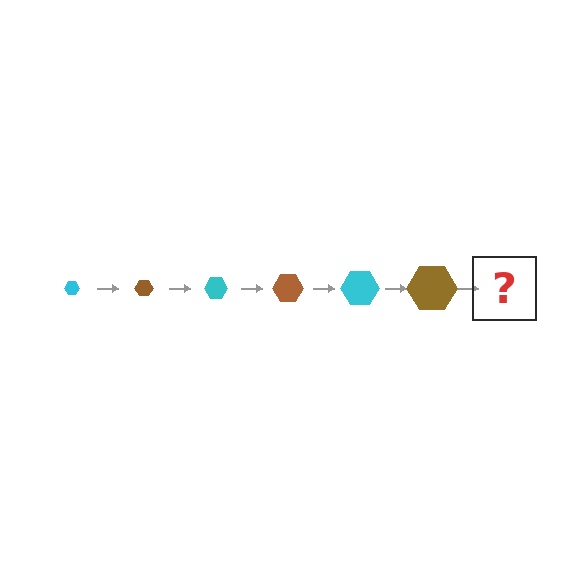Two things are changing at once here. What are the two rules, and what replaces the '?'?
The two rules are that the hexagon grows larger each step and the color cycles through cyan and brown. The '?' should be a cyan hexagon, larger than the previous one.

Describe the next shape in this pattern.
It should be a cyan hexagon, larger than the previous one.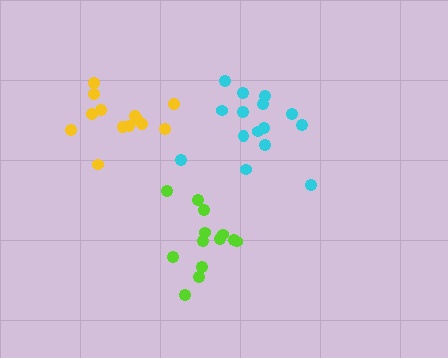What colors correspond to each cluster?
The clusters are colored: cyan, yellow, lime.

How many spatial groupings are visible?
There are 3 spatial groupings.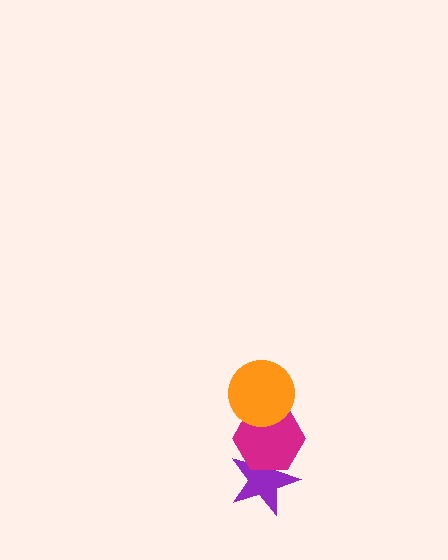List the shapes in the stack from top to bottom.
From top to bottom: the orange circle, the magenta hexagon, the purple star.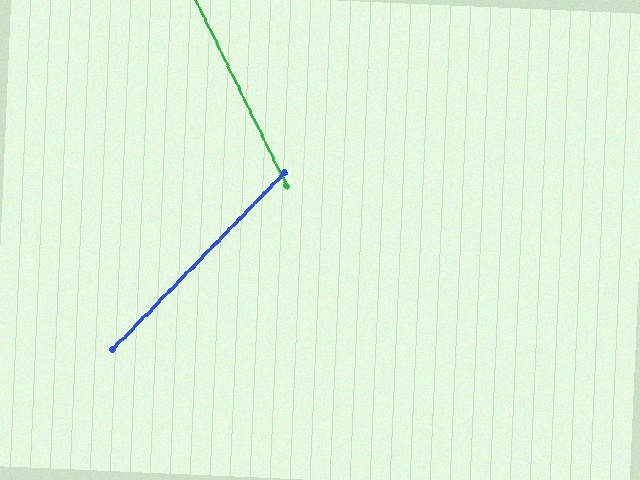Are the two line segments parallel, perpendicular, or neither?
Neither parallel nor perpendicular — they differ by about 70°.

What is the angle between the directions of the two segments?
Approximately 70 degrees.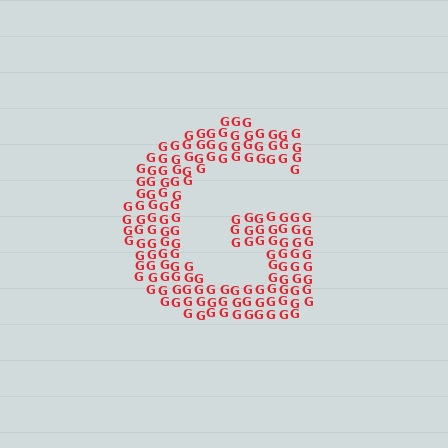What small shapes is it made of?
It is made of small letter G's.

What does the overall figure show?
The overall figure shows the letter G.